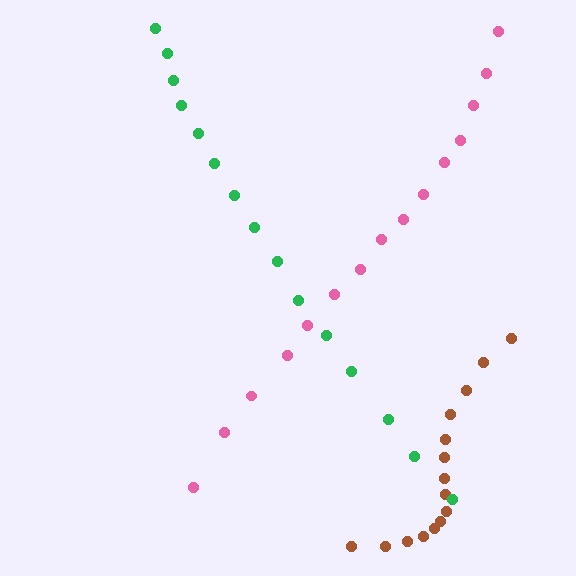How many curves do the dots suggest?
There are 3 distinct paths.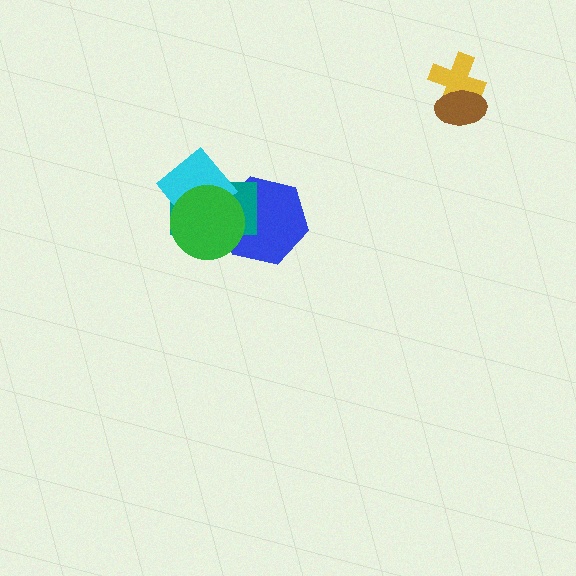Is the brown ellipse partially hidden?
No, no other shape covers it.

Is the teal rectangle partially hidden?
Yes, it is partially covered by another shape.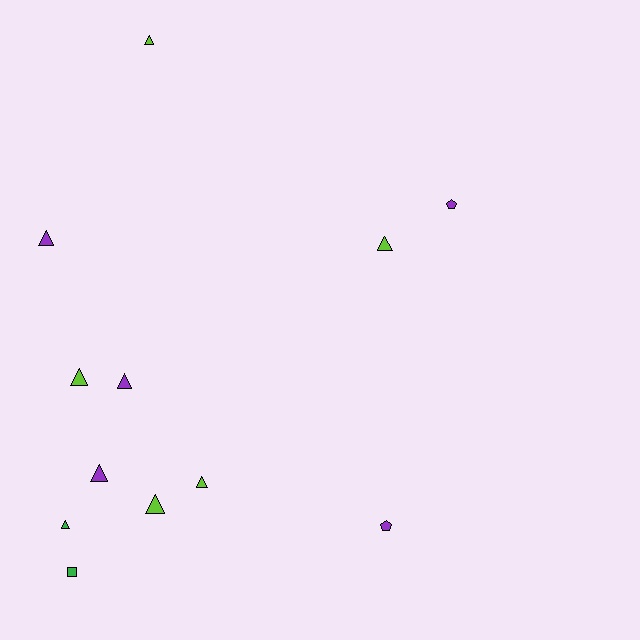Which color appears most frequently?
Lime, with 5 objects.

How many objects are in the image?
There are 12 objects.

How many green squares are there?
There is 1 green square.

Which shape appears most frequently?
Triangle, with 9 objects.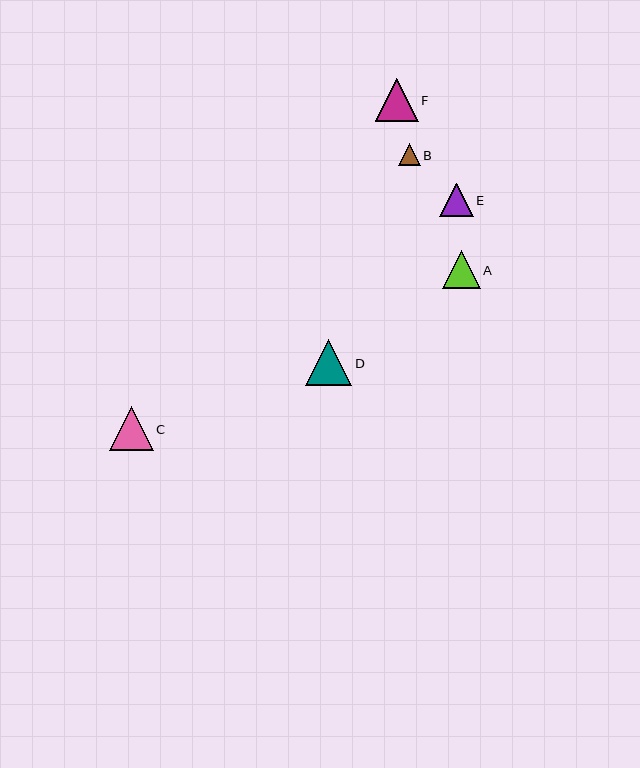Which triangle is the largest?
Triangle D is the largest with a size of approximately 46 pixels.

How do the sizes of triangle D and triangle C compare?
Triangle D and triangle C are approximately the same size.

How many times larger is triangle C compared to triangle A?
Triangle C is approximately 1.1 times the size of triangle A.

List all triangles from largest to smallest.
From largest to smallest: D, C, F, A, E, B.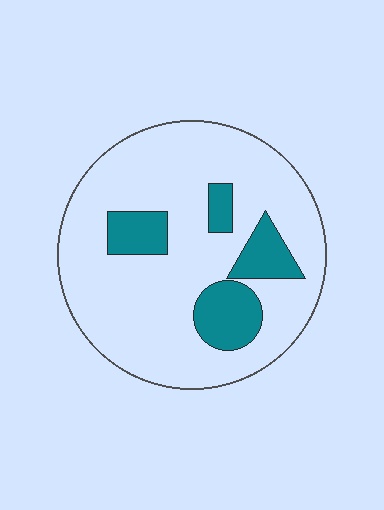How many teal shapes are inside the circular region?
4.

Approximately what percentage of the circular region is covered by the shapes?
Approximately 20%.